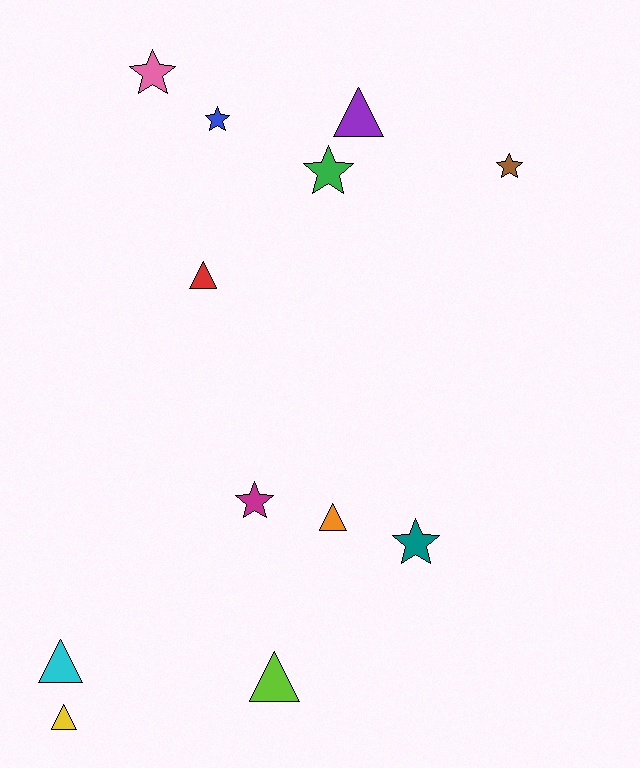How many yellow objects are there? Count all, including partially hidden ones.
There is 1 yellow object.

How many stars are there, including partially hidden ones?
There are 6 stars.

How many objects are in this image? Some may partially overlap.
There are 12 objects.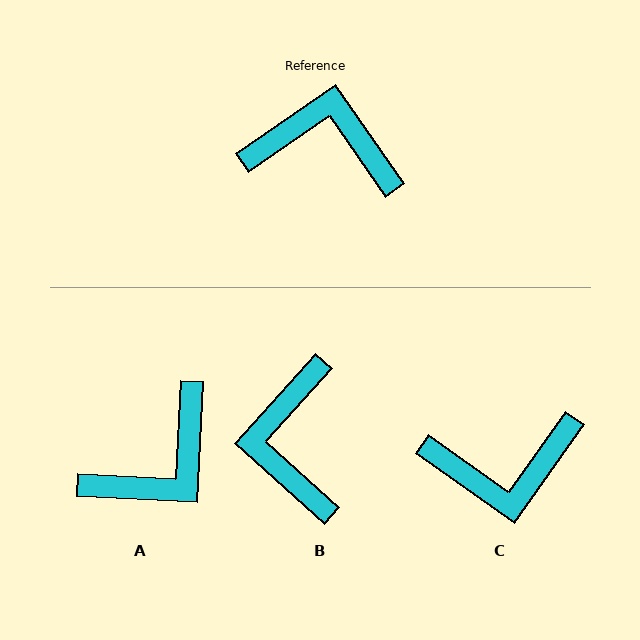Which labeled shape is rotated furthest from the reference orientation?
C, about 160 degrees away.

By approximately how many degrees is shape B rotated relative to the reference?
Approximately 103 degrees counter-clockwise.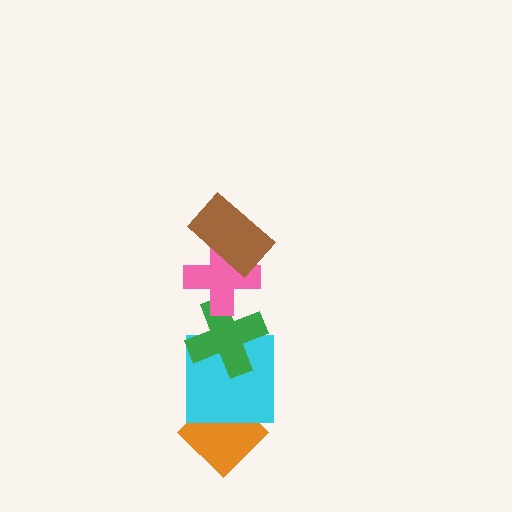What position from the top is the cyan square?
The cyan square is 4th from the top.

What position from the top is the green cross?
The green cross is 3rd from the top.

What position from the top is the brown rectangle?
The brown rectangle is 1st from the top.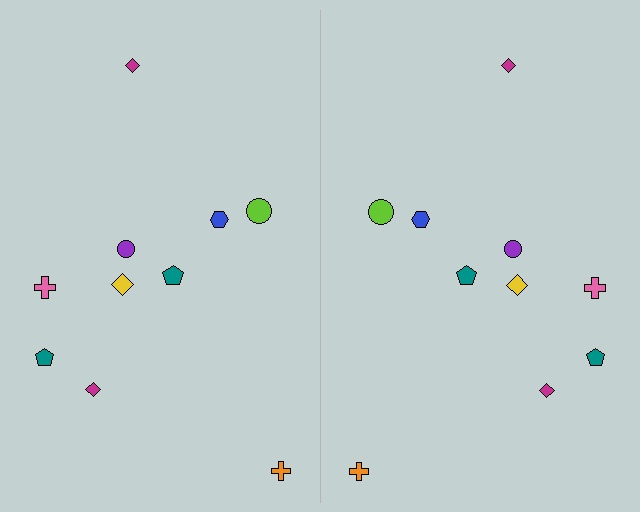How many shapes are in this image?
There are 20 shapes in this image.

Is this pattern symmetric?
Yes, this pattern has bilateral (reflection) symmetry.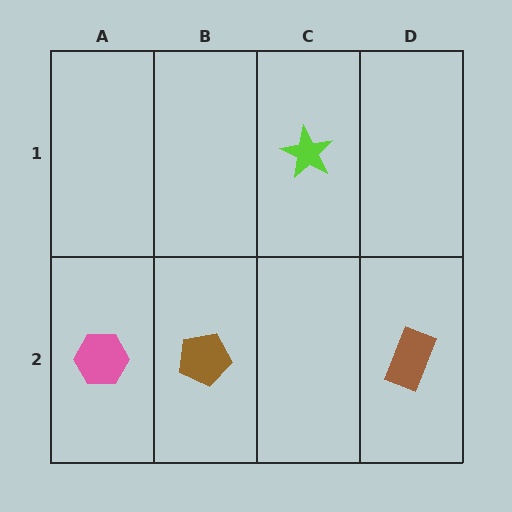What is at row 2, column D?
A brown rectangle.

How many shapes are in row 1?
1 shape.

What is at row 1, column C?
A lime star.